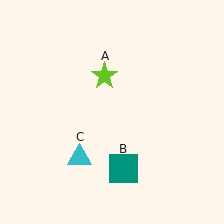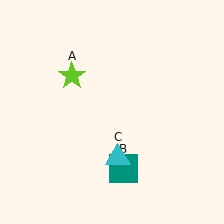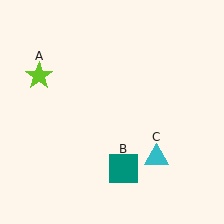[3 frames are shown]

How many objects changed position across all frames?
2 objects changed position: lime star (object A), cyan triangle (object C).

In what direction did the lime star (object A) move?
The lime star (object A) moved left.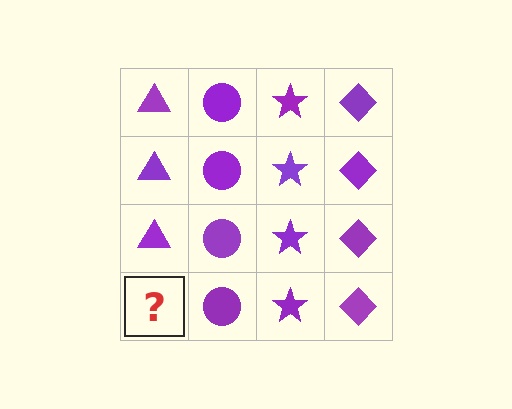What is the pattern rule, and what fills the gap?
The rule is that each column has a consistent shape. The gap should be filled with a purple triangle.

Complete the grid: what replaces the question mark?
The question mark should be replaced with a purple triangle.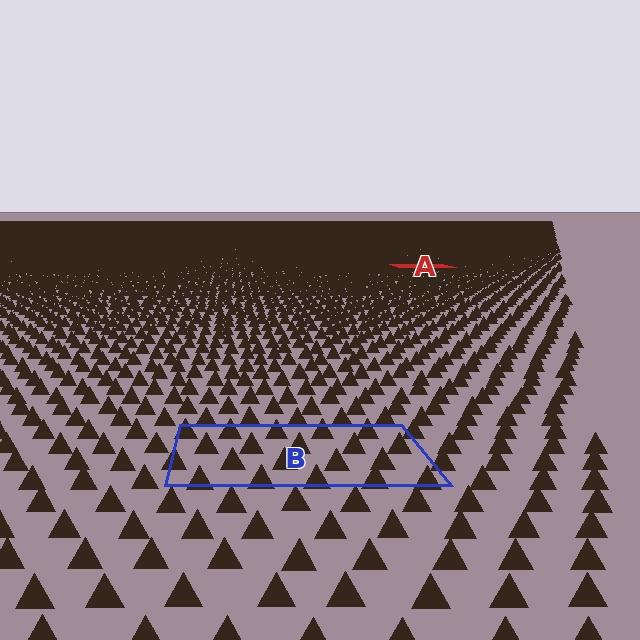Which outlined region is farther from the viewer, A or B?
Region A is farther from the viewer — the texture elements inside it appear smaller and more densely packed.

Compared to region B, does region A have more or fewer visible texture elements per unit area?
Region A has more texture elements per unit area — they are packed more densely because it is farther away.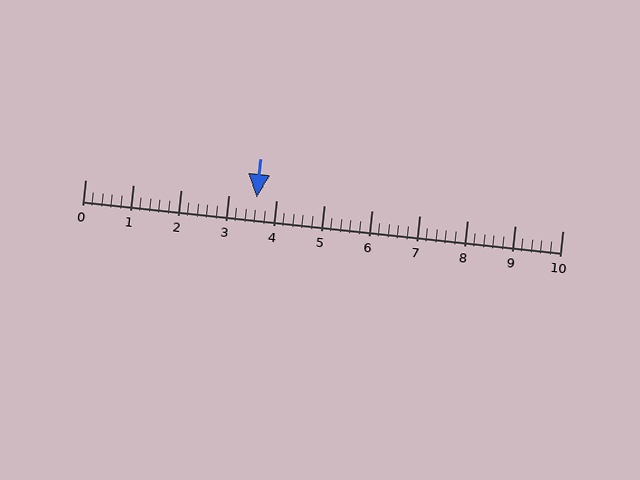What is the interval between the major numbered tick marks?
The major tick marks are spaced 1 units apart.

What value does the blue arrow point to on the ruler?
The blue arrow points to approximately 3.6.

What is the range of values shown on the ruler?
The ruler shows values from 0 to 10.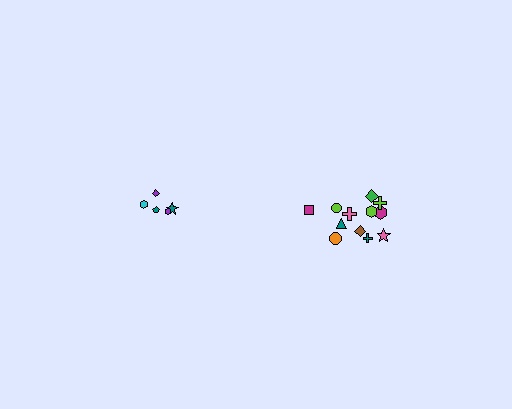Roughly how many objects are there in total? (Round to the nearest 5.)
Roughly 15 objects in total.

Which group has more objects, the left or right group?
The right group.